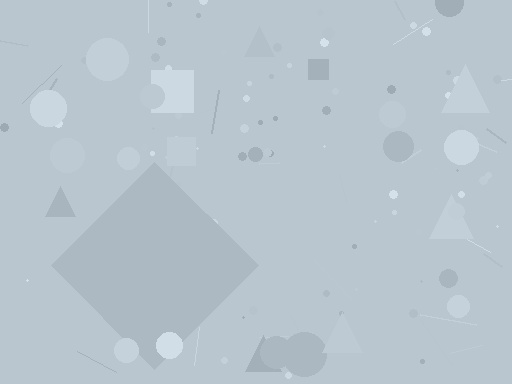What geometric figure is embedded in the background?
A diamond is embedded in the background.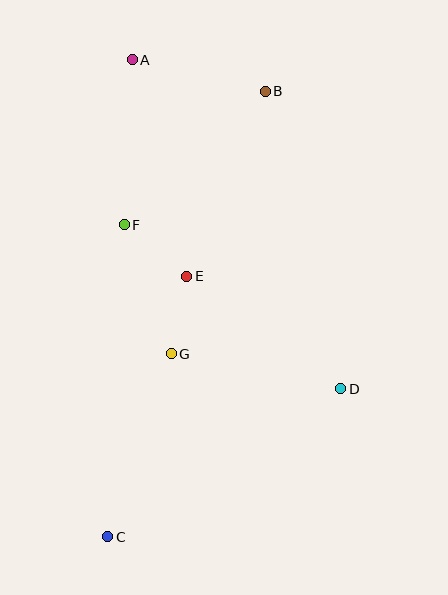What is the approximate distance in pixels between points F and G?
The distance between F and G is approximately 138 pixels.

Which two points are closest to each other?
Points E and G are closest to each other.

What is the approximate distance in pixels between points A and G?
The distance between A and G is approximately 297 pixels.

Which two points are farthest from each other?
Points A and C are farthest from each other.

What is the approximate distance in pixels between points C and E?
The distance between C and E is approximately 272 pixels.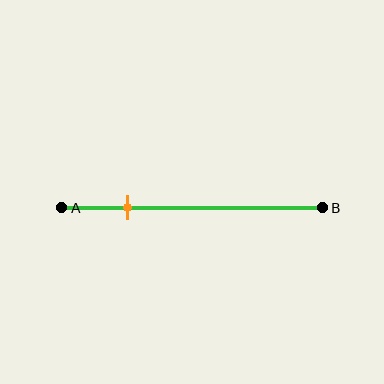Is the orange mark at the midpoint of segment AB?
No, the mark is at about 25% from A, not at the 50% midpoint.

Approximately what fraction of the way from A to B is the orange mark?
The orange mark is approximately 25% of the way from A to B.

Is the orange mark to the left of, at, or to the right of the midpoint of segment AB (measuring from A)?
The orange mark is to the left of the midpoint of segment AB.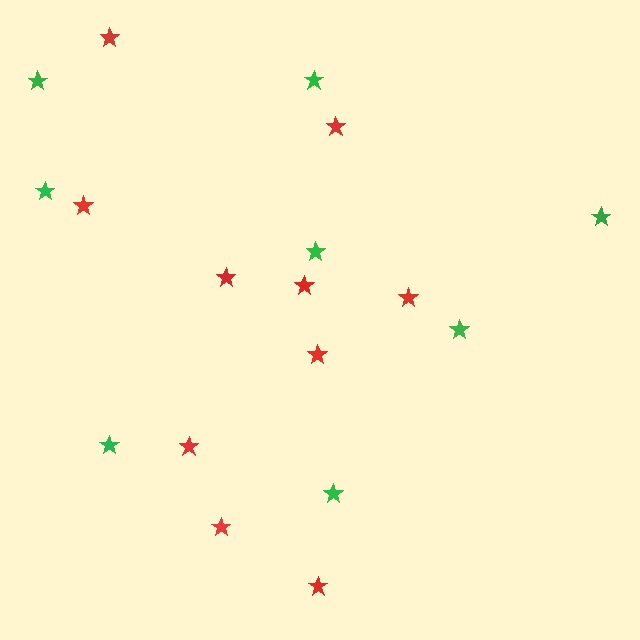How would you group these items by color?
There are 2 groups: one group of green stars (8) and one group of red stars (10).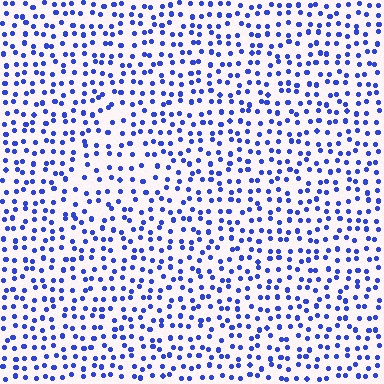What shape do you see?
I see a triangle.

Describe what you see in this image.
The image contains small blue elements arranged at two different densities. A triangle-shaped region is visible where the elements are less densely packed than the surrounding area.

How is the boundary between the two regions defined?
The boundary is defined by a change in element density (approximately 1.4x ratio). All elements are the same color, size, and shape.